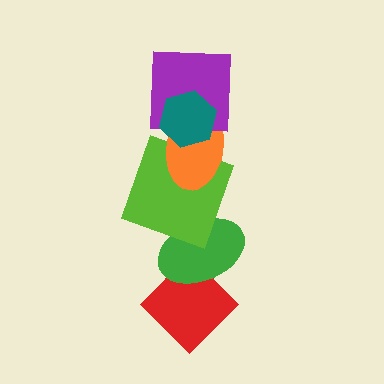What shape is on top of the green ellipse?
The lime square is on top of the green ellipse.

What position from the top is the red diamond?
The red diamond is 6th from the top.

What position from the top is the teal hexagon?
The teal hexagon is 1st from the top.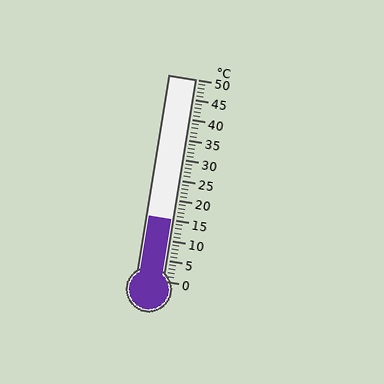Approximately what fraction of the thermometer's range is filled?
The thermometer is filled to approximately 30% of its range.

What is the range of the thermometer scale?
The thermometer scale ranges from 0°C to 50°C.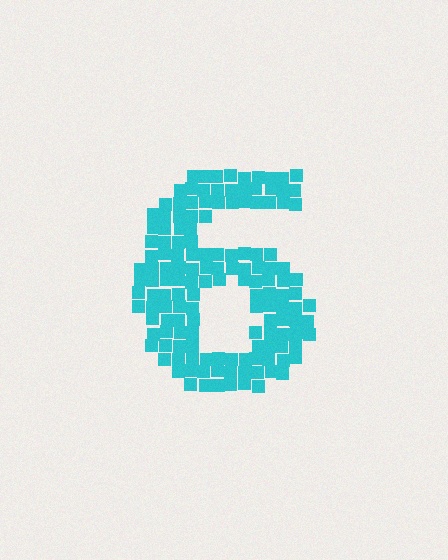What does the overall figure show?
The overall figure shows the digit 6.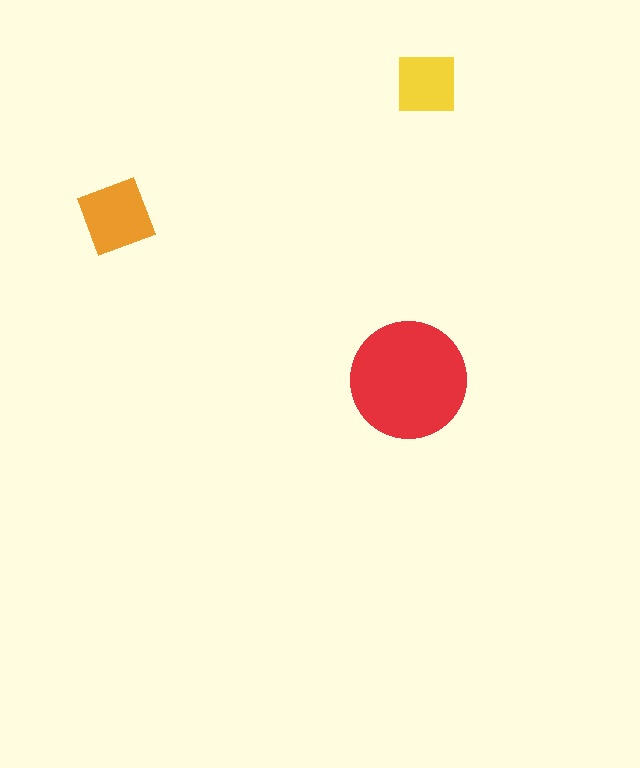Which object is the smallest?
The yellow square.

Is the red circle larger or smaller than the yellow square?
Larger.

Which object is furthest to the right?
The yellow square is rightmost.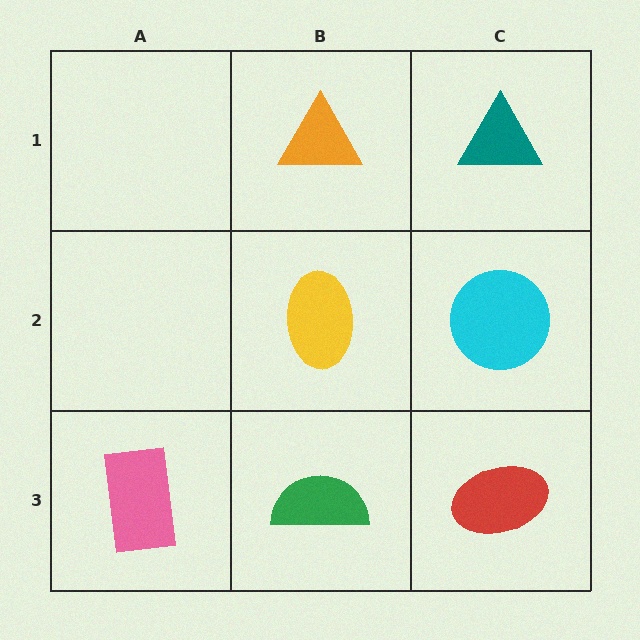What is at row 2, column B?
A yellow ellipse.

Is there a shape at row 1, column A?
No, that cell is empty.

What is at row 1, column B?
An orange triangle.